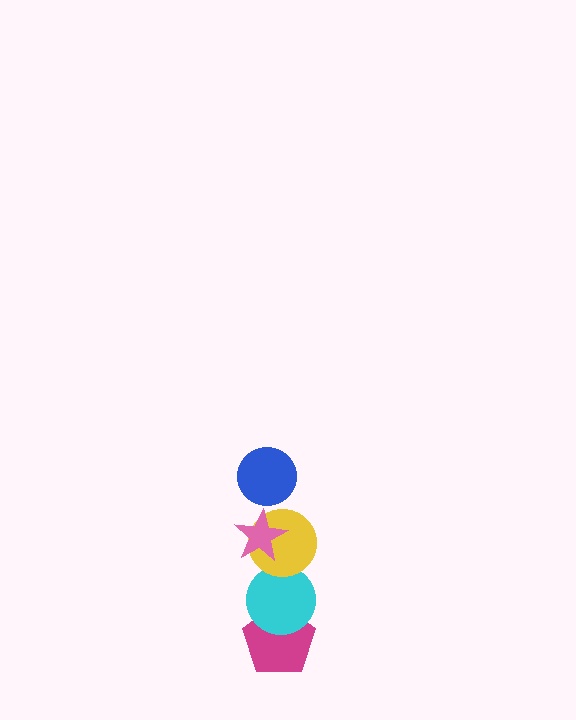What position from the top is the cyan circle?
The cyan circle is 4th from the top.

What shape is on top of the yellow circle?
The pink star is on top of the yellow circle.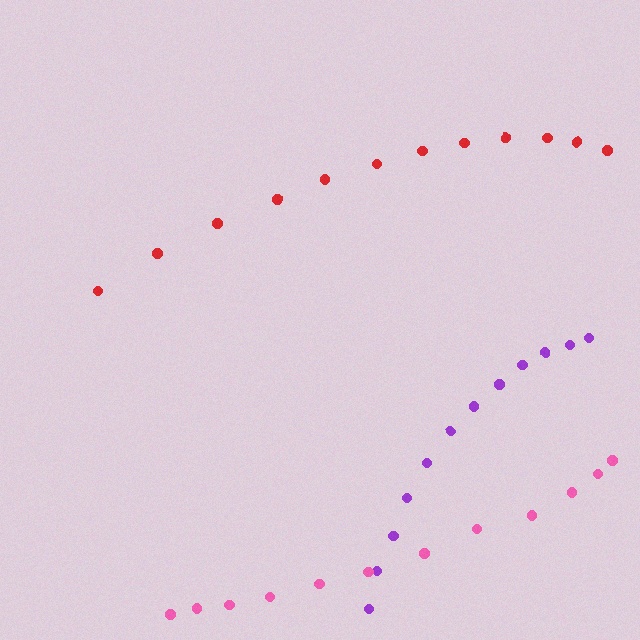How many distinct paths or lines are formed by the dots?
There are 3 distinct paths.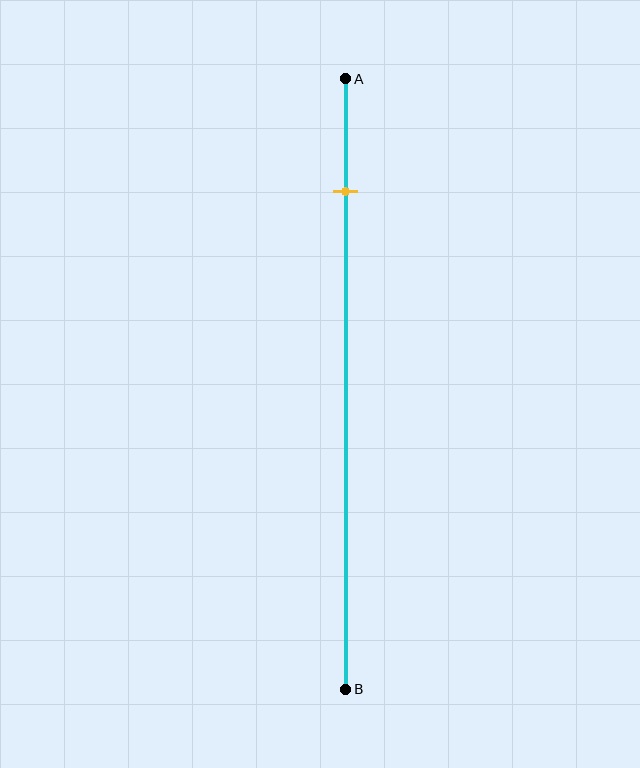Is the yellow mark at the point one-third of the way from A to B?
No, the mark is at about 20% from A, not at the 33% one-third point.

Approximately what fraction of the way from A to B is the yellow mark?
The yellow mark is approximately 20% of the way from A to B.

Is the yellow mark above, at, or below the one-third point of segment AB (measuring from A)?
The yellow mark is above the one-third point of segment AB.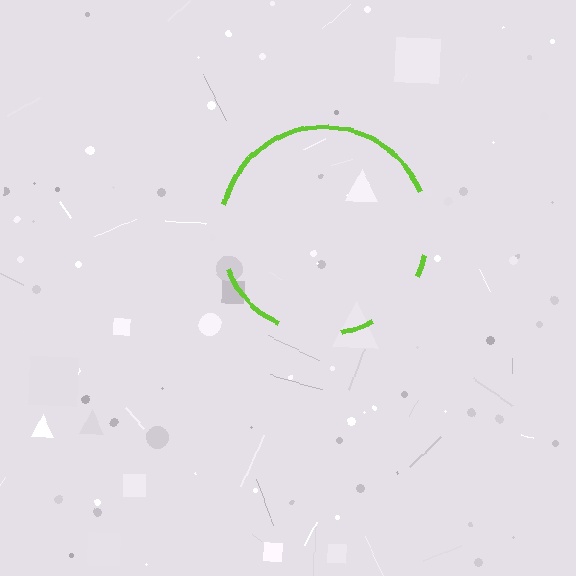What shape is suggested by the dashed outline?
The dashed outline suggests a circle.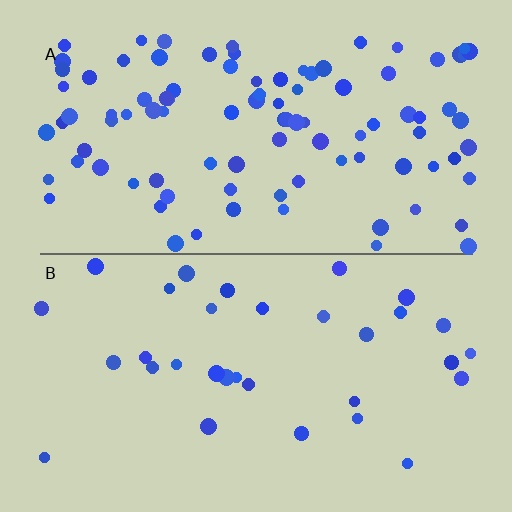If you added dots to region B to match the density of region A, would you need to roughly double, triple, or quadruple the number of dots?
Approximately triple.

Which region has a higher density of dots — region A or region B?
A (the top).